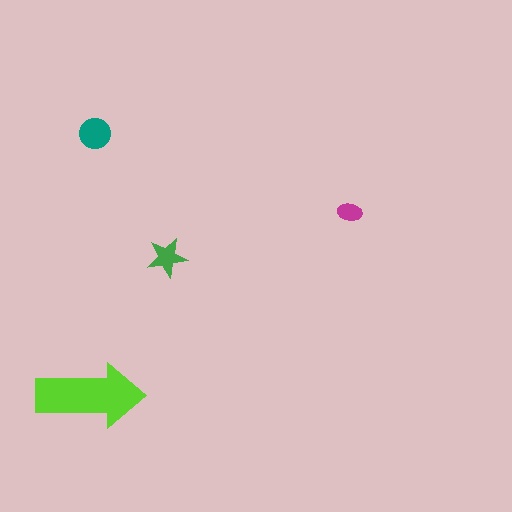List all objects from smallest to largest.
The magenta ellipse, the green star, the teal circle, the lime arrow.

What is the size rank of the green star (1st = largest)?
3rd.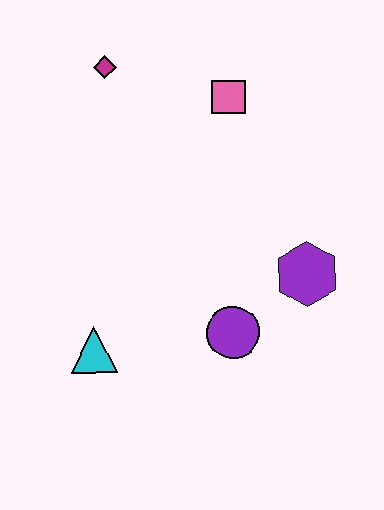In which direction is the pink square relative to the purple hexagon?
The pink square is above the purple hexagon.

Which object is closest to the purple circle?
The purple hexagon is closest to the purple circle.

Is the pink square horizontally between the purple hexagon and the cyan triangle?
Yes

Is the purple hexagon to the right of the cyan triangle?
Yes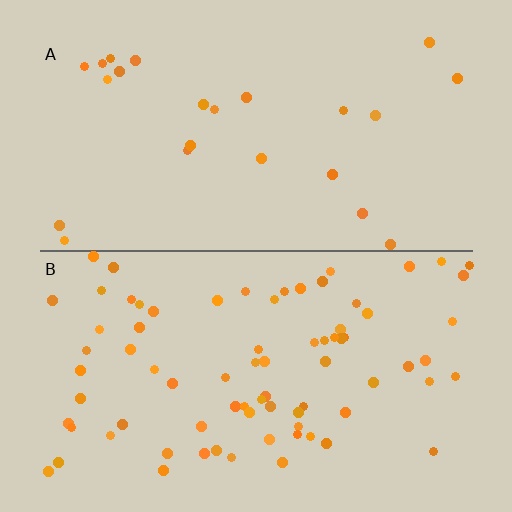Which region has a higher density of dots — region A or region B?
B (the bottom).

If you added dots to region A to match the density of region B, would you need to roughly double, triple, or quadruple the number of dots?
Approximately triple.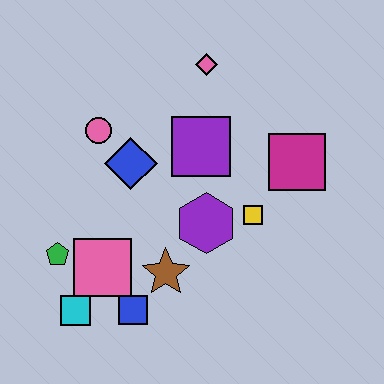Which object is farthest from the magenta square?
The cyan square is farthest from the magenta square.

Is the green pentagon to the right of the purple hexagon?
No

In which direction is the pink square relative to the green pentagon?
The pink square is to the right of the green pentagon.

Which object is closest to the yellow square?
The purple hexagon is closest to the yellow square.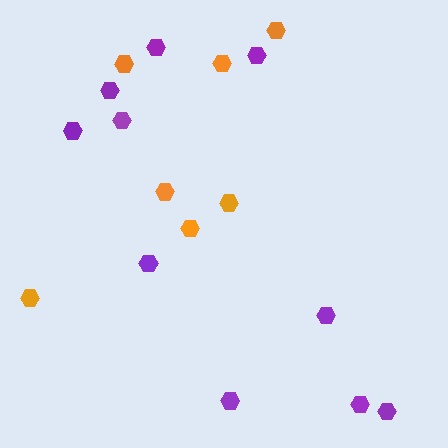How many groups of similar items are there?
There are 2 groups: one group of purple hexagons (10) and one group of orange hexagons (7).